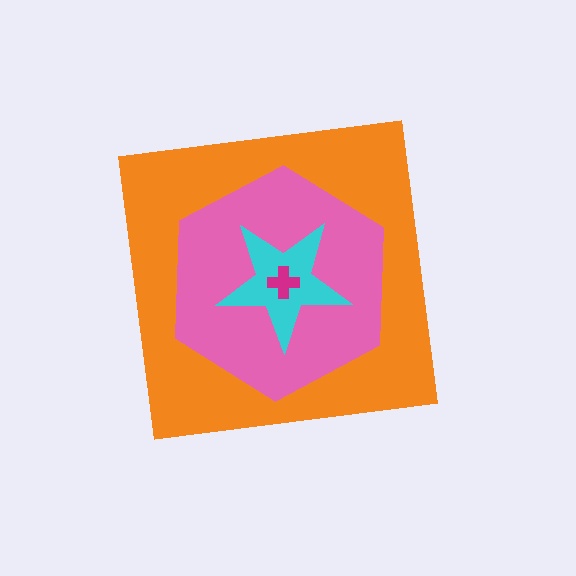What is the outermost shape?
The orange square.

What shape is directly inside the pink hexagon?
The cyan star.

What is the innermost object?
The magenta cross.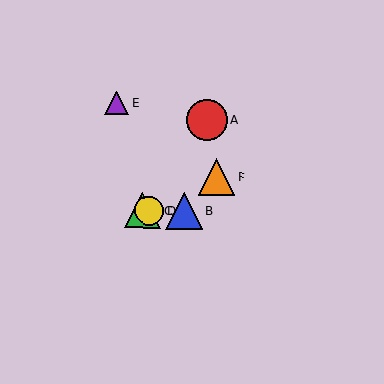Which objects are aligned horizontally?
Objects B, C, D are aligned horizontally.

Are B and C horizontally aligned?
Yes, both are at y≈211.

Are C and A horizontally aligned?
No, C is at y≈211 and A is at y≈120.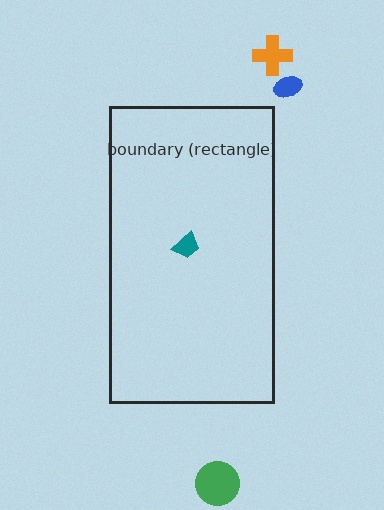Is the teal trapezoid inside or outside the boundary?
Inside.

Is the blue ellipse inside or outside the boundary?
Outside.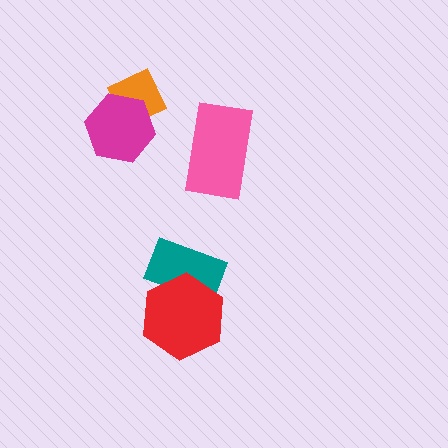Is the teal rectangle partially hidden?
Yes, it is partially covered by another shape.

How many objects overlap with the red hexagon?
1 object overlaps with the red hexagon.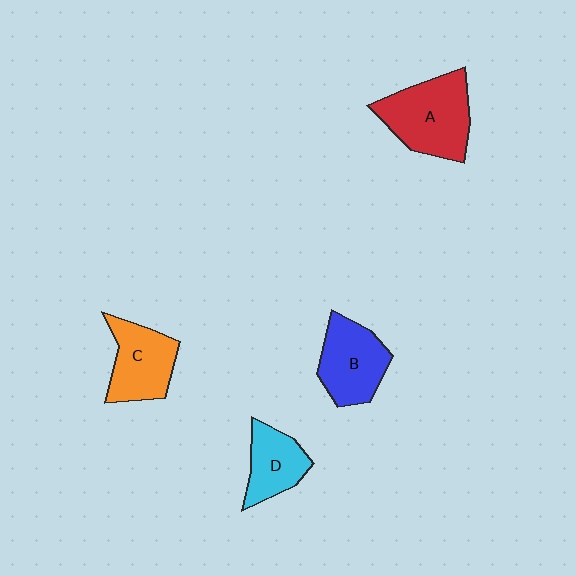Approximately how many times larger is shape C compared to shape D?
Approximately 1.3 times.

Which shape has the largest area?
Shape A (red).